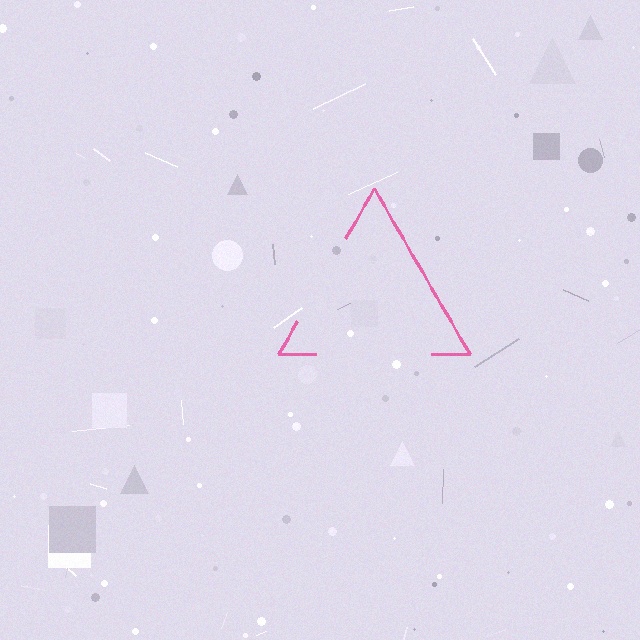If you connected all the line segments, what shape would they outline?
They would outline a triangle.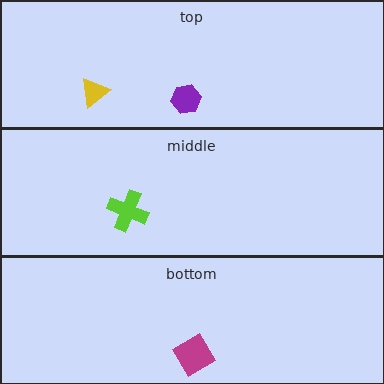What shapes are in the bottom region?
The magenta diamond.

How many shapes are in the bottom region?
1.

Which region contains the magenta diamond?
The bottom region.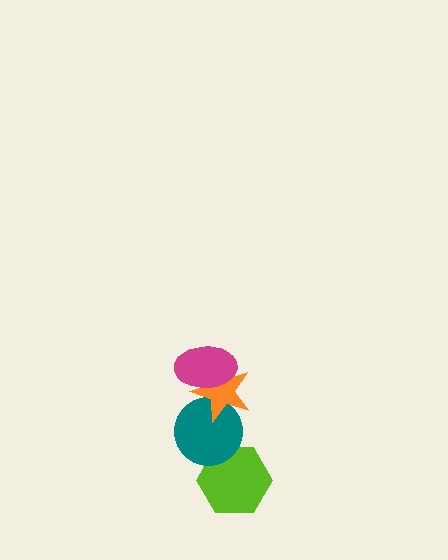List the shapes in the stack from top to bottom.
From top to bottom: the magenta ellipse, the orange star, the teal circle, the lime hexagon.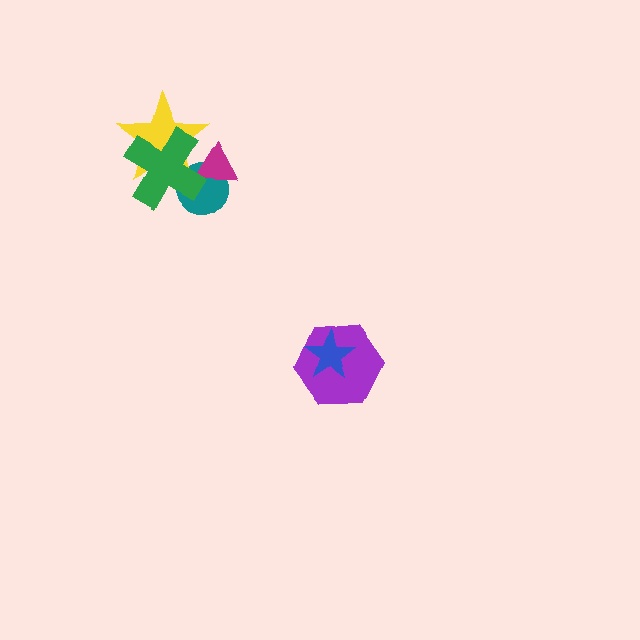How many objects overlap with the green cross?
3 objects overlap with the green cross.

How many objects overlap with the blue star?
1 object overlaps with the blue star.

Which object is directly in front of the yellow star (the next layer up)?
The magenta triangle is directly in front of the yellow star.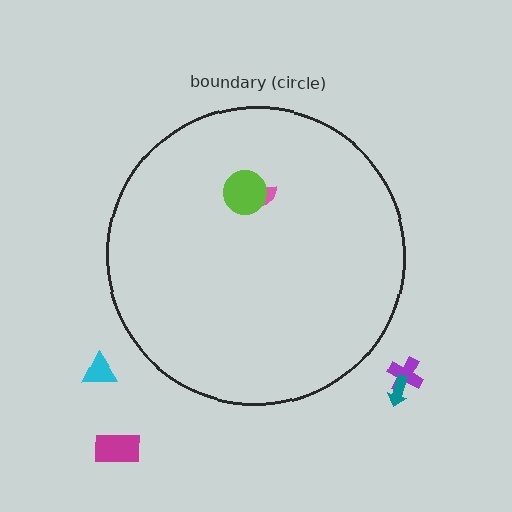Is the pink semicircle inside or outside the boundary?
Inside.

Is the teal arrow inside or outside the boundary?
Outside.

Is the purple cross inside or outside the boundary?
Outside.